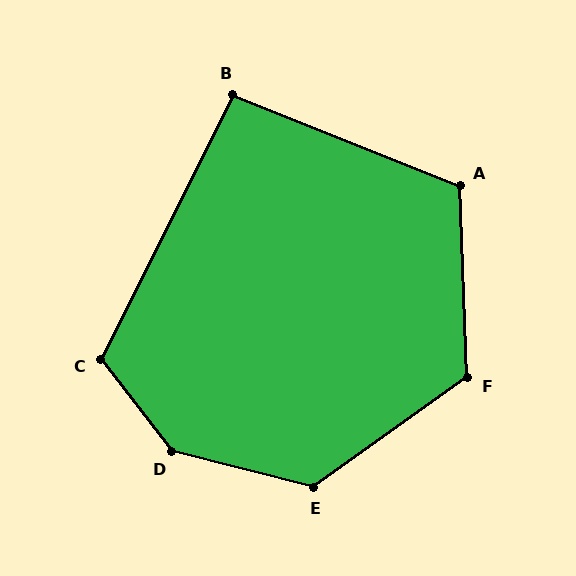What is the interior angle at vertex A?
Approximately 114 degrees (obtuse).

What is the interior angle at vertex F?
Approximately 123 degrees (obtuse).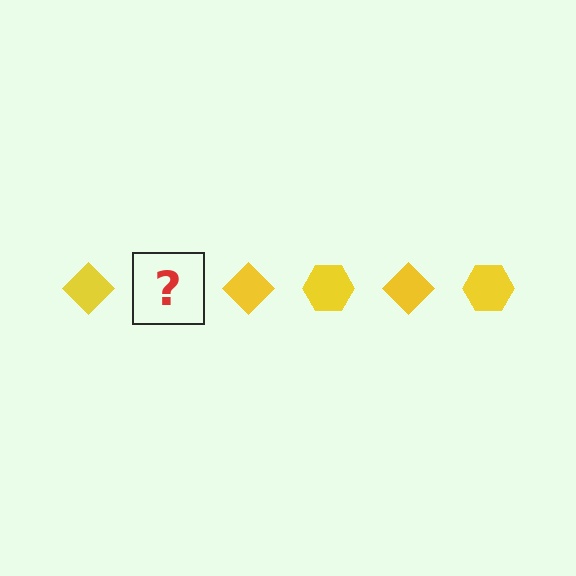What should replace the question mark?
The question mark should be replaced with a yellow hexagon.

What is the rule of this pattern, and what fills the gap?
The rule is that the pattern cycles through diamond, hexagon shapes in yellow. The gap should be filled with a yellow hexagon.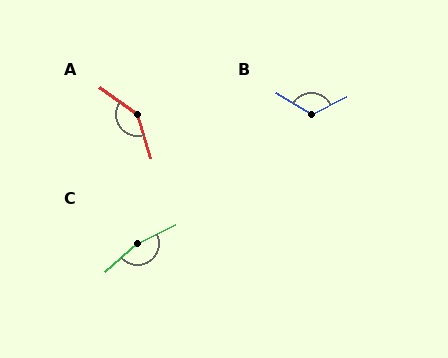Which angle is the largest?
C, at approximately 165 degrees.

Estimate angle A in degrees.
Approximately 143 degrees.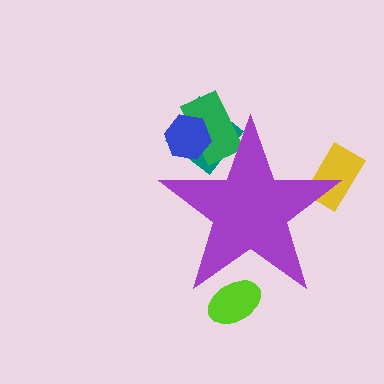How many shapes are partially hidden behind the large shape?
5 shapes are partially hidden.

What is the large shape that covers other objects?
A purple star.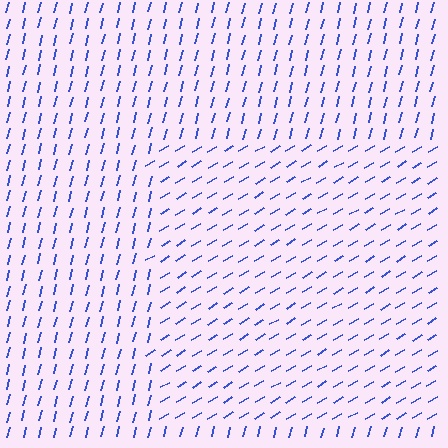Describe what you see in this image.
The image is filled with small blue line segments. A rectangle region in the image has lines oriented differently from the surrounding lines, creating a visible texture boundary.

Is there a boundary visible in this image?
Yes, there is a texture boundary formed by a change in line orientation.